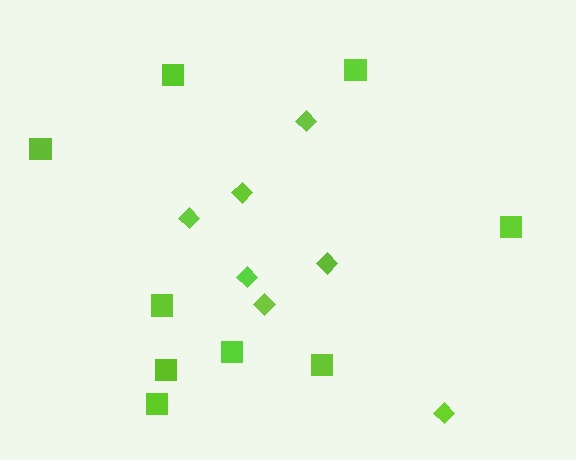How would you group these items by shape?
There are 2 groups: one group of diamonds (7) and one group of squares (9).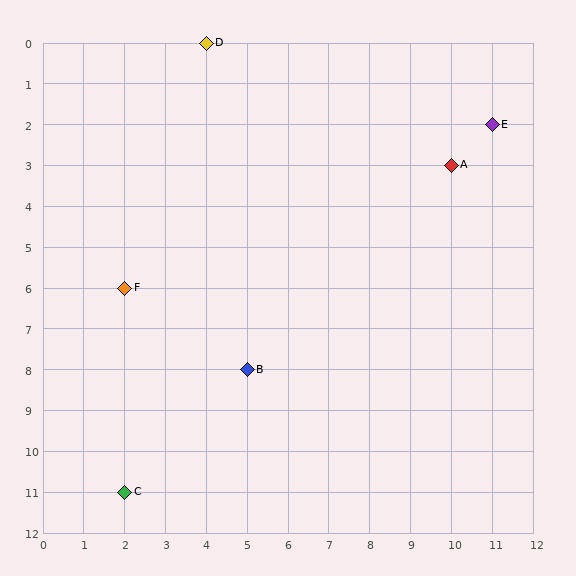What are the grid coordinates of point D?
Point D is at grid coordinates (4, 0).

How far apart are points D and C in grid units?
Points D and C are 2 columns and 11 rows apart (about 11.2 grid units diagonally).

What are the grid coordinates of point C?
Point C is at grid coordinates (2, 11).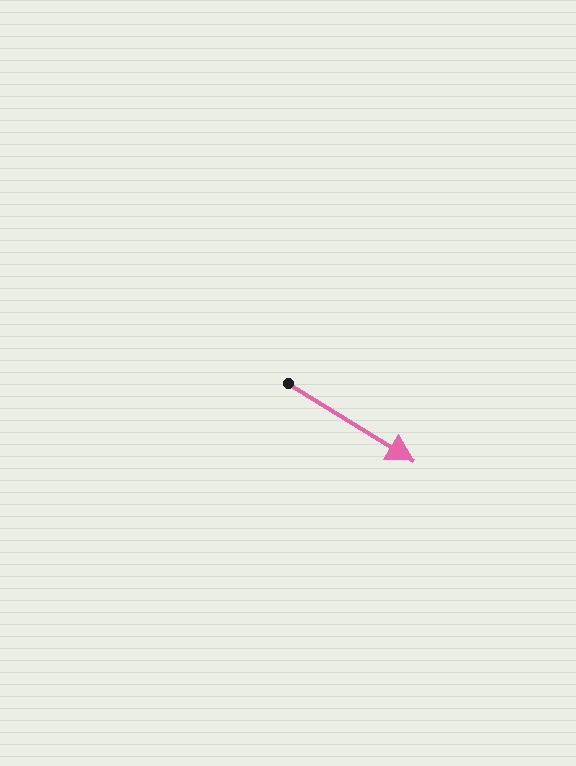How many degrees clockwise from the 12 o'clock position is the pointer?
Approximately 122 degrees.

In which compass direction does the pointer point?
Southeast.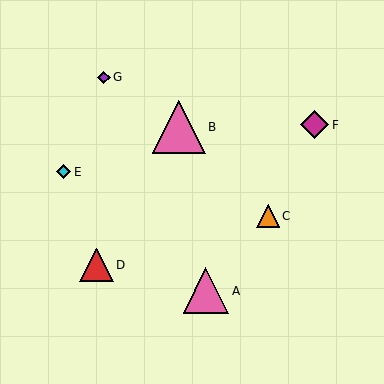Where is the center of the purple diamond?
The center of the purple diamond is at (104, 77).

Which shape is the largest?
The pink triangle (labeled B) is the largest.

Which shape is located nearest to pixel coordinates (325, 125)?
The magenta diamond (labeled F) at (314, 125) is nearest to that location.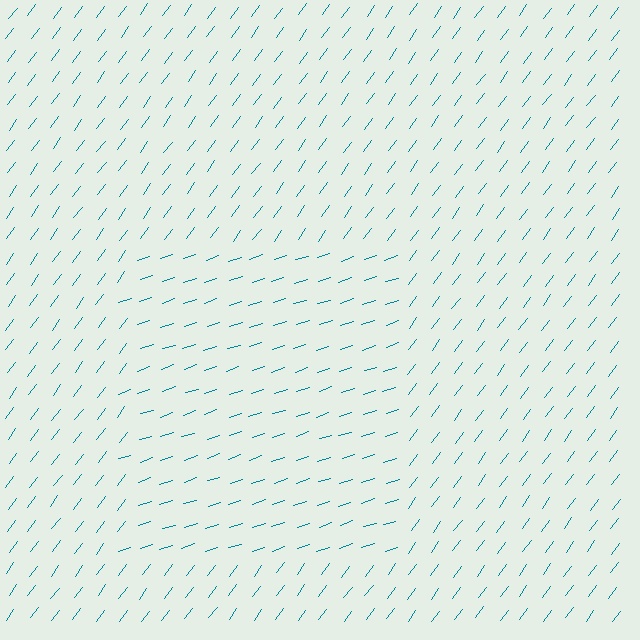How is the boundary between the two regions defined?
The boundary is defined purely by a change in line orientation (approximately 35 degrees difference). All lines are the same color and thickness.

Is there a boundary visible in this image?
Yes, there is a texture boundary formed by a change in line orientation.